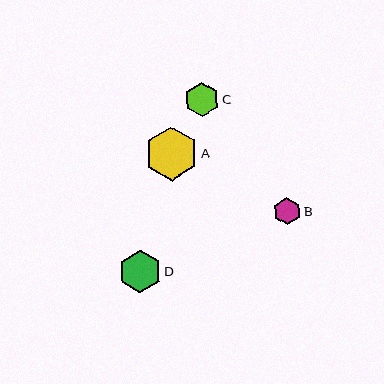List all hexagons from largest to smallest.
From largest to smallest: A, D, C, B.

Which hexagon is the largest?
Hexagon A is the largest with a size of approximately 54 pixels.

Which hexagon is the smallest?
Hexagon B is the smallest with a size of approximately 27 pixels.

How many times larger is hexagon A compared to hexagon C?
Hexagon A is approximately 1.6 times the size of hexagon C.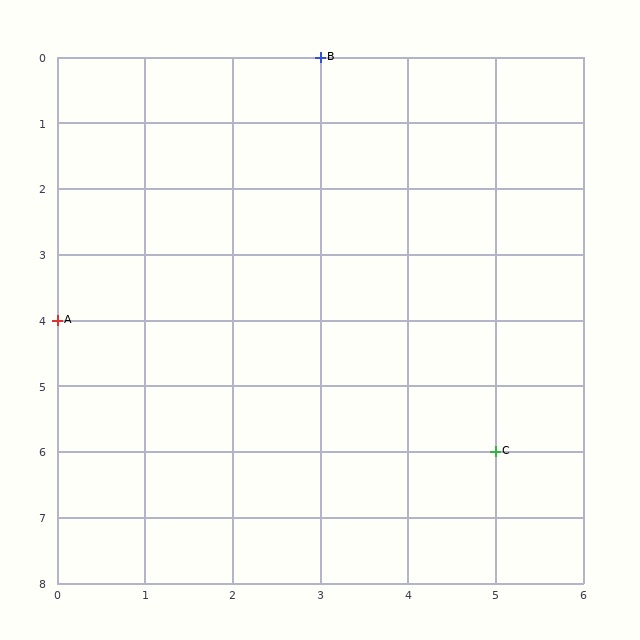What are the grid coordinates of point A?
Point A is at grid coordinates (0, 4).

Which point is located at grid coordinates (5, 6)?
Point C is at (5, 6).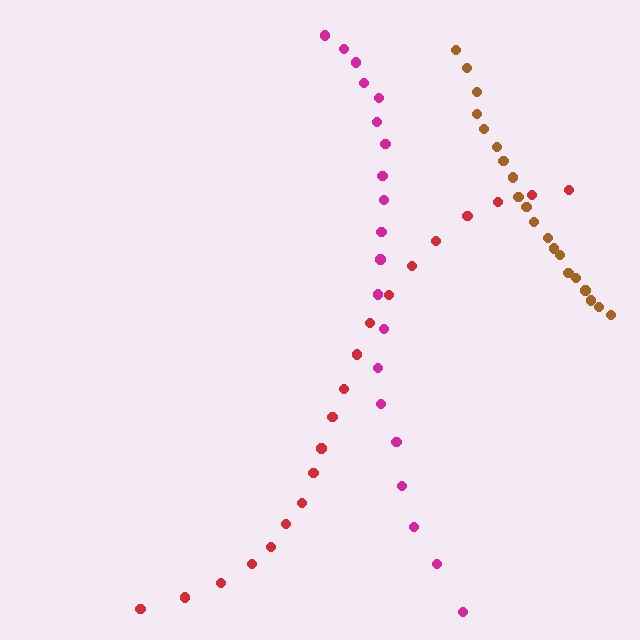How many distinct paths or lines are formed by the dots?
There are 3 distinct paths.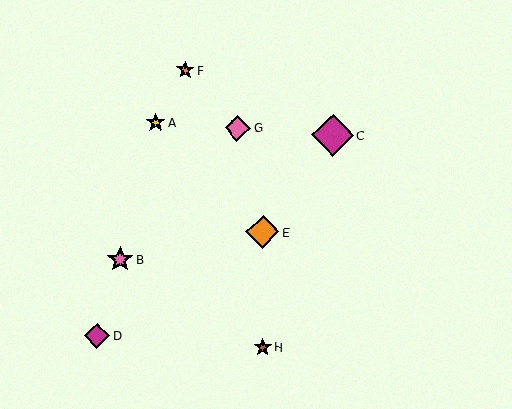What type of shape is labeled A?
Shape A is a yellow star.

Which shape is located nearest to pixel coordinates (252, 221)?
The orange diamond (labeled E) at (263, 232) is nearest to that location.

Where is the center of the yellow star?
The center of the yellow star is at (155, 122).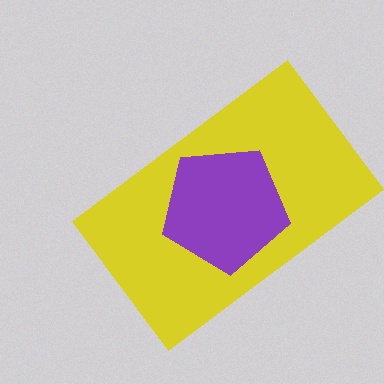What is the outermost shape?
The yellow rectangle.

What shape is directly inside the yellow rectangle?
The purple pentagon.